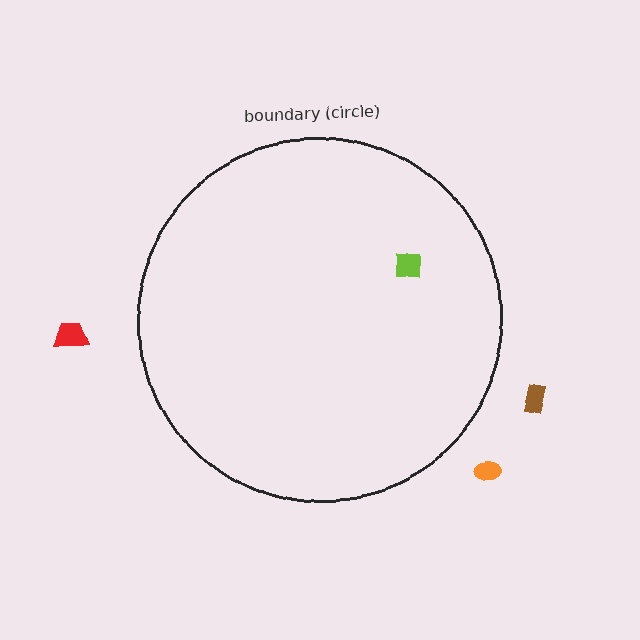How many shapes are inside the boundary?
1 inside, 3 outside.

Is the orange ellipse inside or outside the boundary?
Outside.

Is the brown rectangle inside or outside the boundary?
Outside.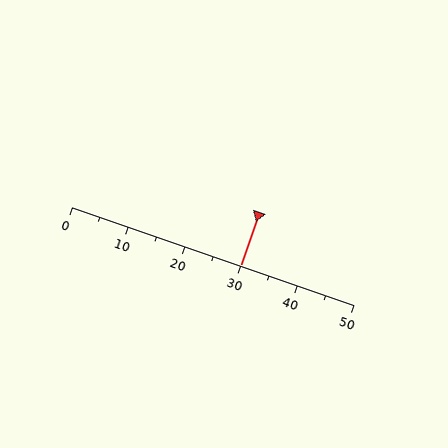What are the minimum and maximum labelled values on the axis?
The axis runs from 0 to 50.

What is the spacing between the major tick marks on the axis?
The major ticks are spaced 10 apart.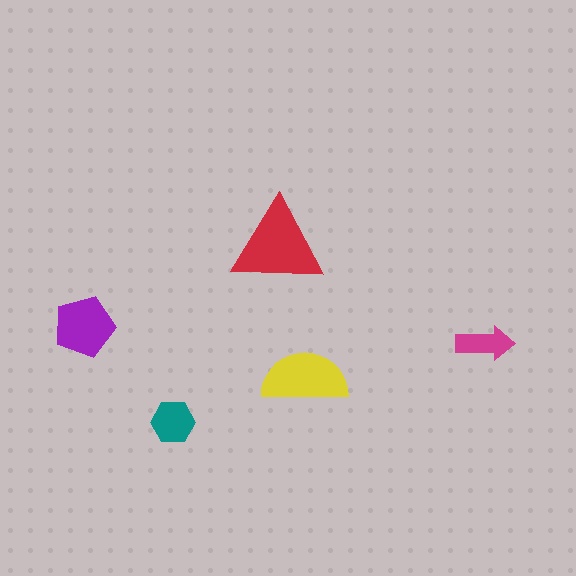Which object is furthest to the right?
The magenta arrow is rightmost.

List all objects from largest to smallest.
The red triangle, the yellow semicircle, the purple pentagon, the teal hexagon, the magenta arrow.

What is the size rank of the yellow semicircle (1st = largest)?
2nd.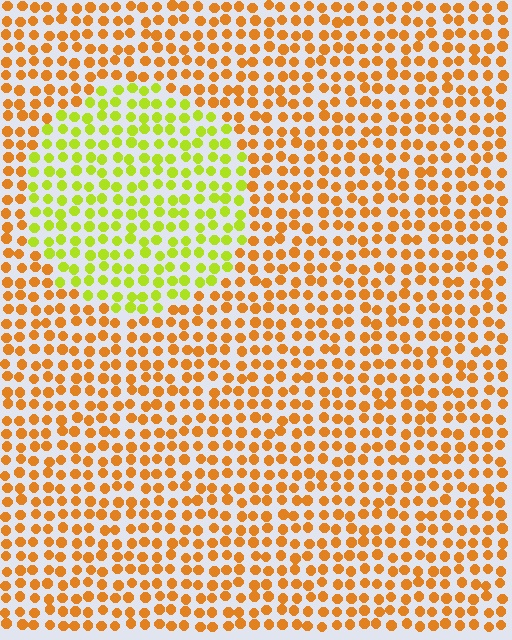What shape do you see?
I see a circle.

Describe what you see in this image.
The image is filled with small orange elements in a uniform arrangement. A circle-shaped region is visible where the elements are tinted to a slightly different hue, forming a subtle color boundary.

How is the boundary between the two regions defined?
The boundary is defined purely by a slight shift in hue (about 47 degrees). Spacing, size, and orientation are identical on both sides.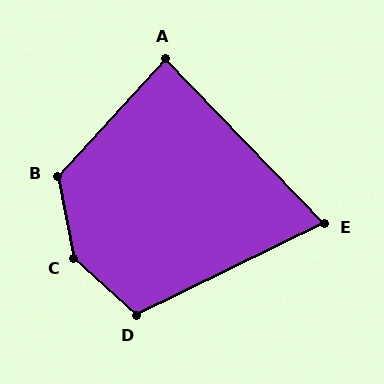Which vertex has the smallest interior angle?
E, at approximately 72 degrees.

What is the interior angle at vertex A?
Approximately 87 degrees (approximately right).